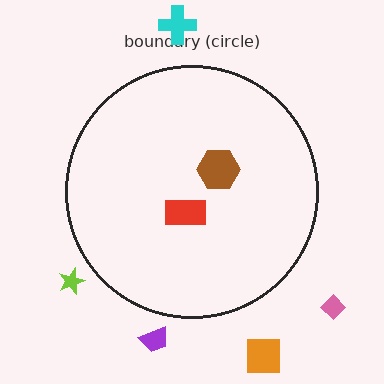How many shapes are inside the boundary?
2 inside, 5 outside.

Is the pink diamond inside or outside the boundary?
Outside.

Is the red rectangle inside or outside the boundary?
Inside.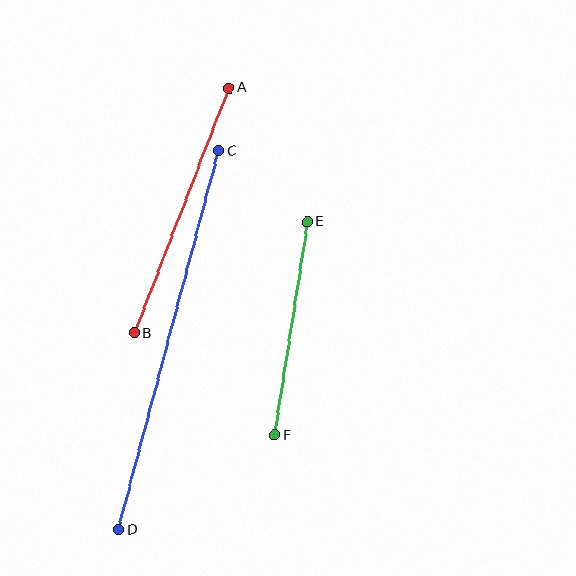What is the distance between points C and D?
The distance is approximately 392 pixels.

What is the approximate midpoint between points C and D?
The midpoint is at approximately (168, 340) pixels.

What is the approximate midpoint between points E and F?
The midpoint is at approximately (291, 328) pixels.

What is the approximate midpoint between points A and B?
The midpoint is at approximately (182, 211) pixels.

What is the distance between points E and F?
The distance is approximately 216 pixels.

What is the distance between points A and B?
The distance is approximately 263 pixels.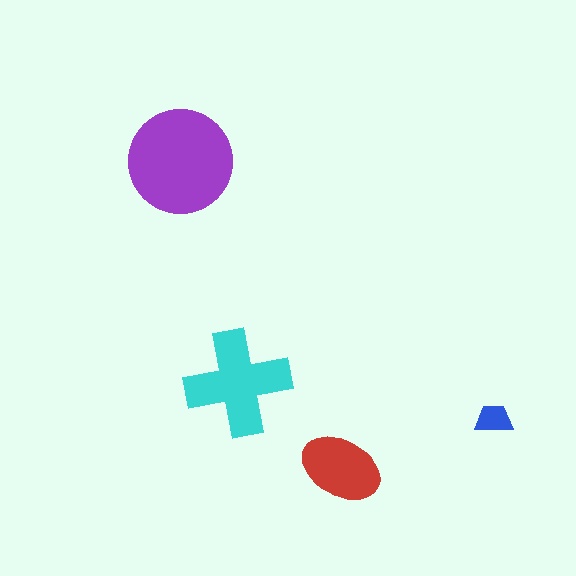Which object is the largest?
The purple circle.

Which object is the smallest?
The blue trapezoid.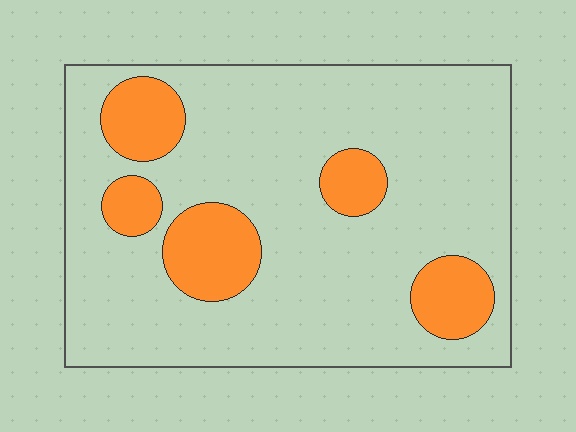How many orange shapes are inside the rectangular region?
5.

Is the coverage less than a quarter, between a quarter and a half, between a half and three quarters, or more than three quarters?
Less than a quarter.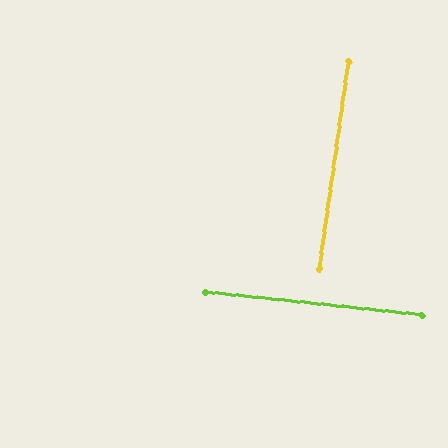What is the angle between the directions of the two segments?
Approximately 88 degrees.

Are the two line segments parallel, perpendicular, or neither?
Perpendicular — they meet at approximately 88°.